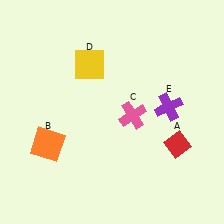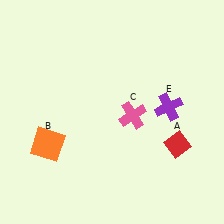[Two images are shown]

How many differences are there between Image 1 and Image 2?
There is 1 difference between the two images.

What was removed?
The yellow square (D) was removed in Image 2.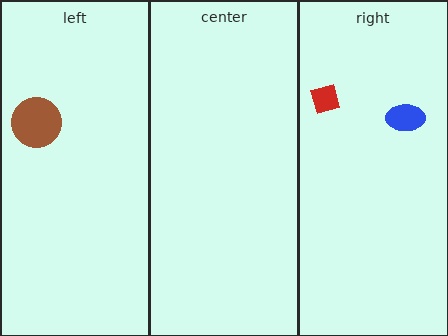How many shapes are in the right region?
2.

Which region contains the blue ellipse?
The right region.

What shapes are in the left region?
The brown circle.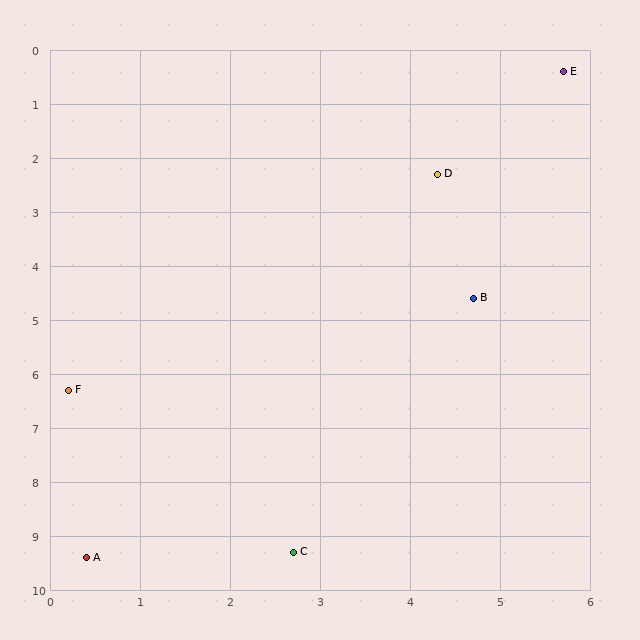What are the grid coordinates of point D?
Point D is at approximately (4.3, 2.3).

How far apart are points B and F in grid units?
Points B and F are about 4.8 grid units apart.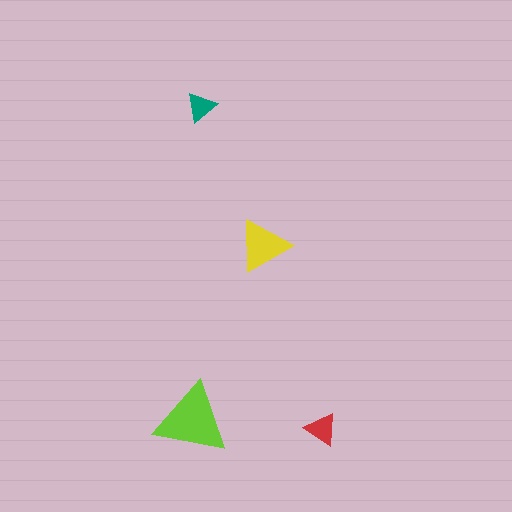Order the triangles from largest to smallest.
the lime one, the yellow one, the red one, the teal one.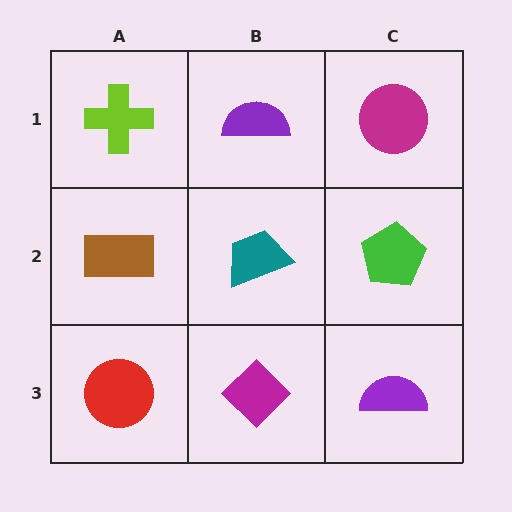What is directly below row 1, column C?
A green pentagon.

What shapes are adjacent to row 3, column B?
A teal trapezoid (row 2, column B), a red circle (row 3, column A), a purple semicircle (row 3, column C).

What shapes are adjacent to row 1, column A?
A brown rectangle (row 2, column A), a purple semicircle (row 1, column B).